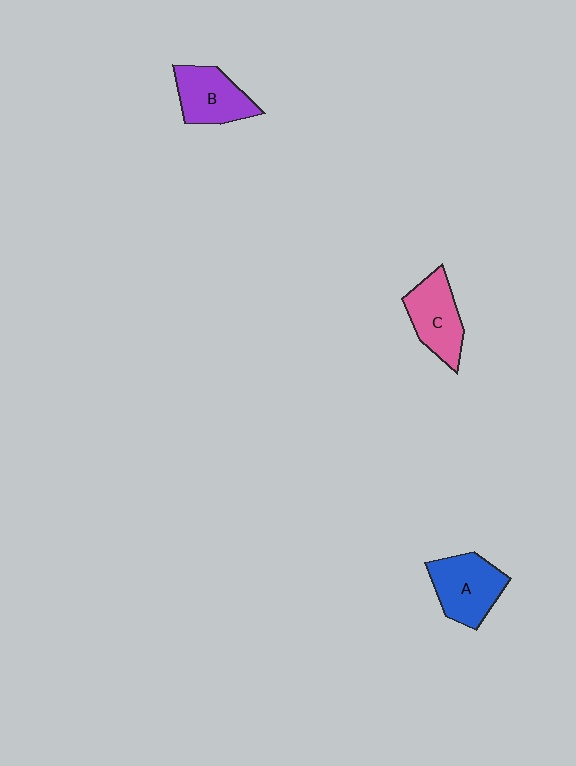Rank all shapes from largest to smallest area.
From largest to smallest: A (blue), C (pink), B (purple).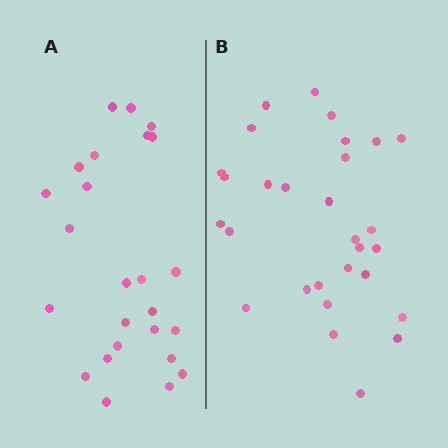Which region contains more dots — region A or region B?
Region B (the right region) has more dots.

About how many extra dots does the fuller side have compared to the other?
Region B has about 4 more dots than region A.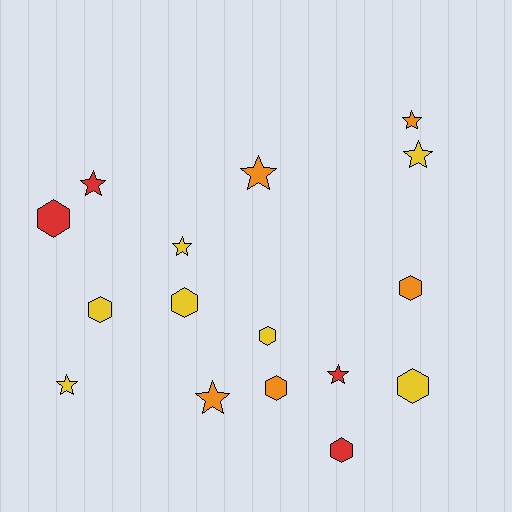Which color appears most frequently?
Yellow, with 7 objects.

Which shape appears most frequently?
Star, with 8 objects.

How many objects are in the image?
There are 16 objects.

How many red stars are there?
There are 2 red stars.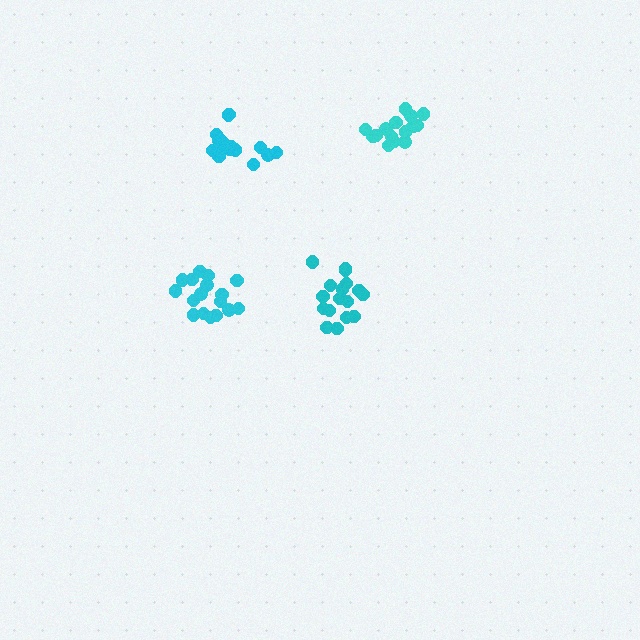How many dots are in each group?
Group 1: 15 dots, Group 2: 17 dots, Group 3: 17 dots, Group 4: 16 dots (65 total).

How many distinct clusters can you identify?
There are 4 distinct clusters.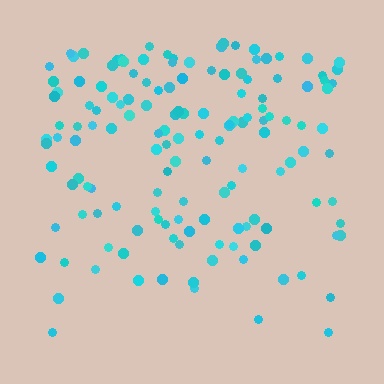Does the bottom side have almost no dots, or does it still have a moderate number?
Still a moderate number, just noticeably fewer than the top.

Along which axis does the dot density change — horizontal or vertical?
Vertical.